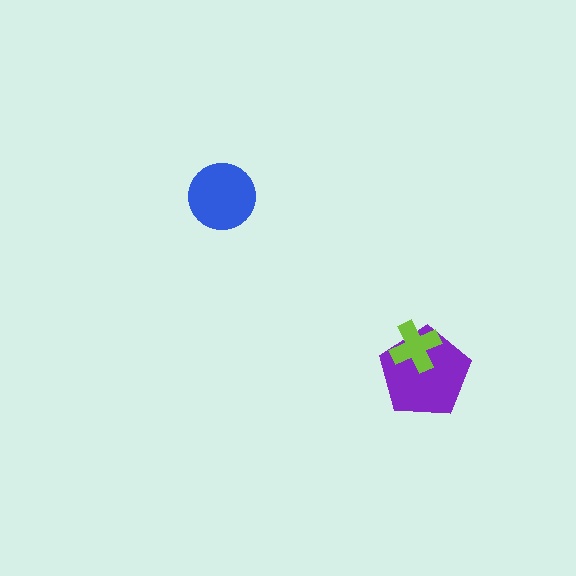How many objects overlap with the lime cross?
1 object overlaps with the lime cross.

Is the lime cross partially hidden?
No, no other shape covers it.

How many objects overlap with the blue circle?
0 objects overlap with the blue circle.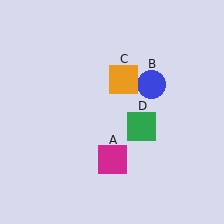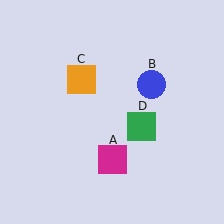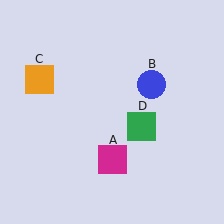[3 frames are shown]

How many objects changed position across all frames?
1 object changed position: orange square (object C).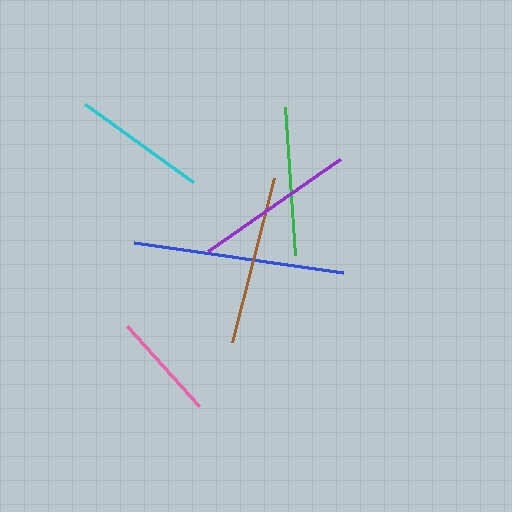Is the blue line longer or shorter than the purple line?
The blue line is longer than the purple line.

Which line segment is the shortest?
The pink line is the shortest at approximately 108 pixels.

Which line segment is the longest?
The blue line is the longest at approximately 211 pixels.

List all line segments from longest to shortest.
From longest to shortest: blue, brown, purple, green, cyan, pink.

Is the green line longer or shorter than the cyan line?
The green line is longer than the cyan line.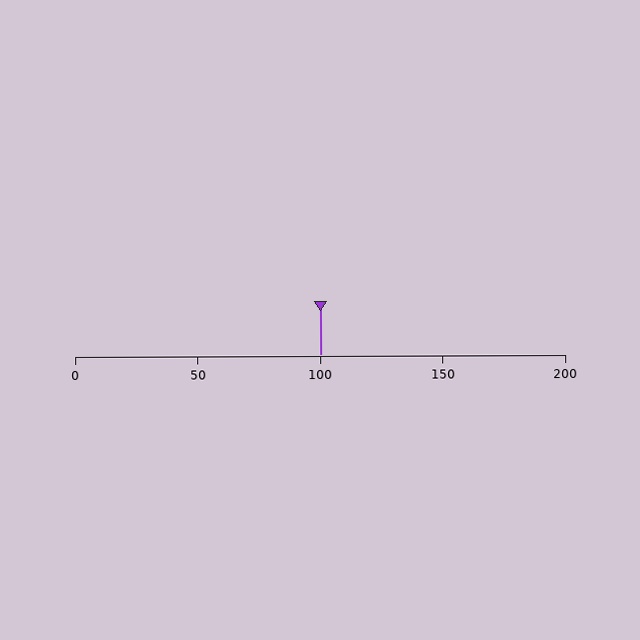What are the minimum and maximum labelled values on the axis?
The axis runs from 0 to 200.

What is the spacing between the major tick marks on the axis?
The major ticks are spaced 50 apart.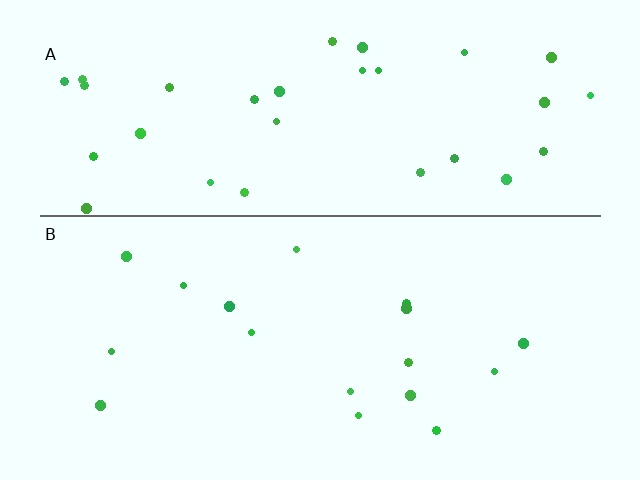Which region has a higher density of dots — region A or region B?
A (the top).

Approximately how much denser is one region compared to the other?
Approximately 1.9× — region A over region B.